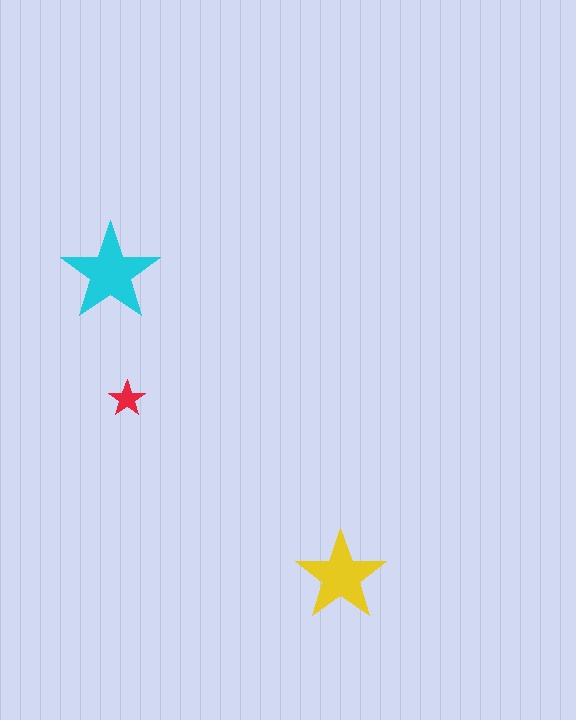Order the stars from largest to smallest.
the cyan one, the yellow one, the red one.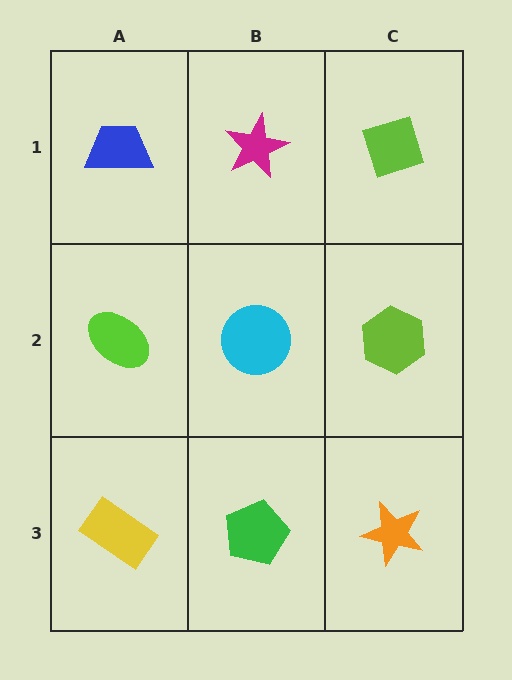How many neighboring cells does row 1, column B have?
3.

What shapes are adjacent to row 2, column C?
A lime diamond (row 1, column C), an orange star (row 3, column C), a cyan circle (row 2, column B).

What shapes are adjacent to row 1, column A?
A lime ellipse (row 2, column A), a magenta star (row 1, column B).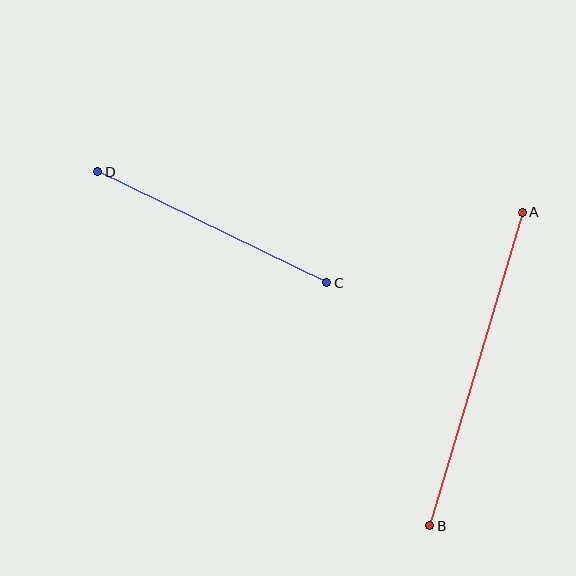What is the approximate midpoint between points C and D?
The midpoint is at approximately (212, 227) pixels.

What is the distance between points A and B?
The distance is approximately 327 pixels.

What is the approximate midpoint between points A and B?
The midpoint is at approximately (476, 369) pixels.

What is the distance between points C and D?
The distance is approximately 255 pixels.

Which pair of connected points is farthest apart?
Points A and B are farthest apart.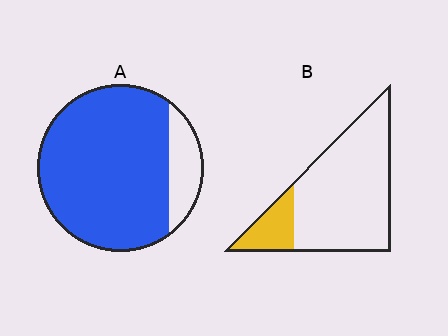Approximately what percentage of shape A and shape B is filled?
A is approximately 85% and B is approximately 20%.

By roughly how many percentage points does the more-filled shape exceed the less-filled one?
By roughly 65 percentage points (A over B).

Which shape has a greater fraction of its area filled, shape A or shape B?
Shape A.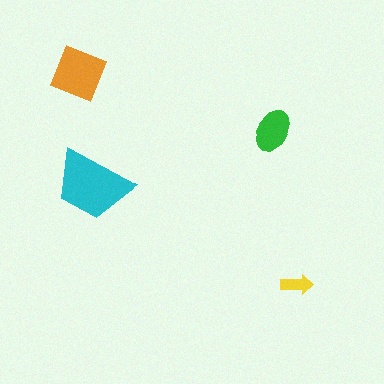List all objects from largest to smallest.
The cyan trapezoid, the orange square, the green ellipse, the yellow arrow.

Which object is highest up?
The orange square is topmost.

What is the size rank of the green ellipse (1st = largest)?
3rd.